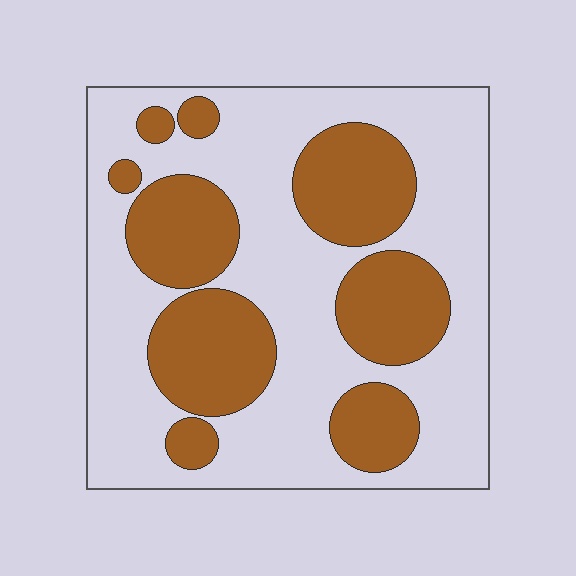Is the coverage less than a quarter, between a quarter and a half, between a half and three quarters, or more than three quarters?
Between a quarter and a half.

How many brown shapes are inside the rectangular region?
9.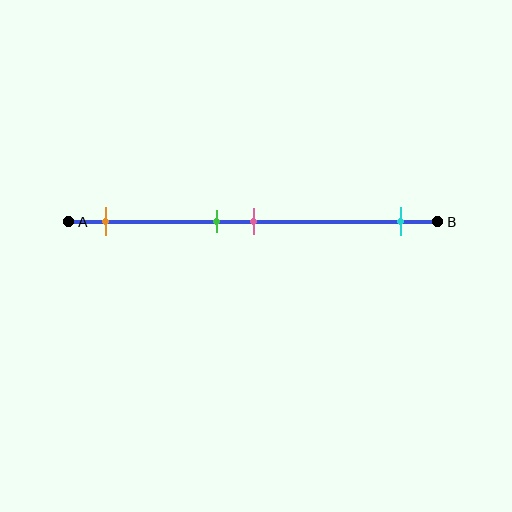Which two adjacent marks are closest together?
The green and pink marks are the closest adjacent pair.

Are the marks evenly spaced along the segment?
No, the marks are not evenly spaced.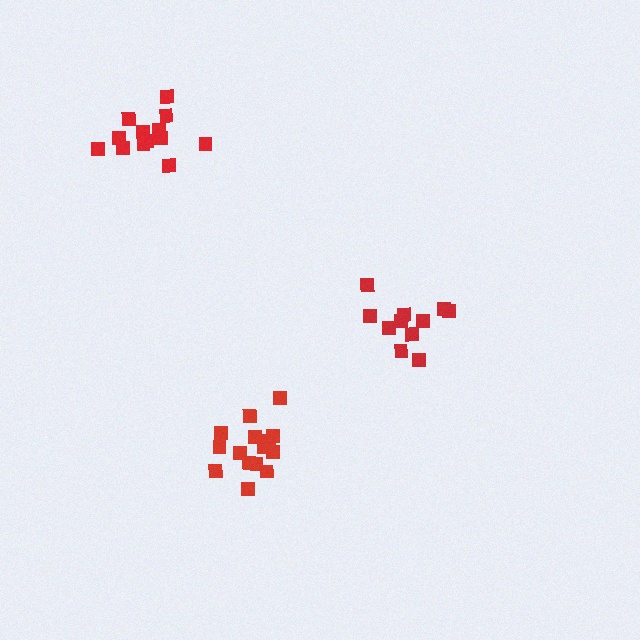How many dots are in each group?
Group 1: 11 dots, Group 2: 15 dots, Group 3: 13 dots (39 total).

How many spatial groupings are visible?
There are 3 spatial groupings.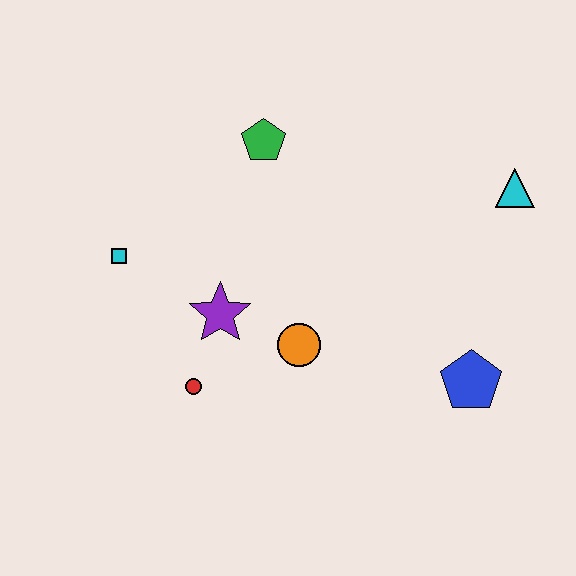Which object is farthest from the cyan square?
The cyan triangle is farthest from the cyan square.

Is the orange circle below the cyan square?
Yes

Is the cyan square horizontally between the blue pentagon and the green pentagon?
No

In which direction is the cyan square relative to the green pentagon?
The cyan square is to the left of the green pentagon.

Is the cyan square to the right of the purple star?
No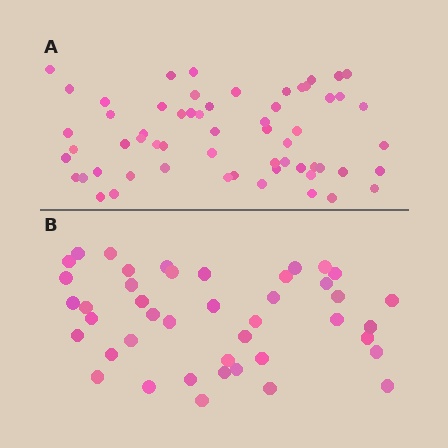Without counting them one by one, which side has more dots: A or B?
Region A (the top region) has more dots.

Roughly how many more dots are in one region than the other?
Region A has approximately 15 more dots than region B.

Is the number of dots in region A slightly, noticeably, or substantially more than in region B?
Region A has noticeably more, but not dramatically so. The ratio is roughly 1.4 to 1.